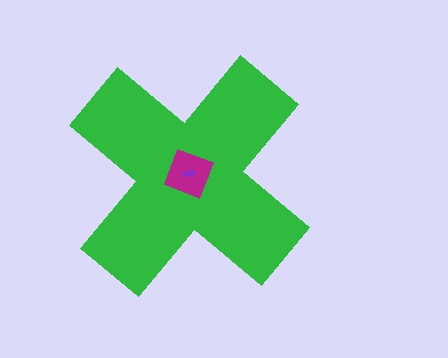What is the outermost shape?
The green cross.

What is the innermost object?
The purple arrow.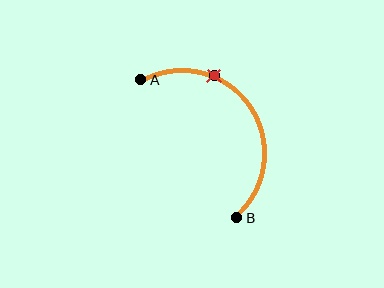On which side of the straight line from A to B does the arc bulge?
The arc bulges above and to the right of the straight line connecting A and B.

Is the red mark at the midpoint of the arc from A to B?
No. The red mark lies on the arc but is closer to endpoint A. The arc midpoint would be at the point on the curve equidistant along the arc from both A and B.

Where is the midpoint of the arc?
The arc midpoint is the point on the curve farthest from the straight line joining A and B. It sits above and to the right of that line.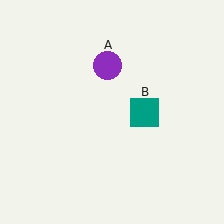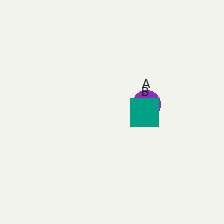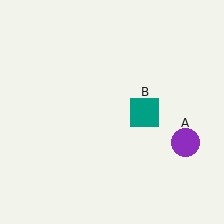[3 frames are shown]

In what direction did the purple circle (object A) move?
The purple circle (object A) moved down and to the right.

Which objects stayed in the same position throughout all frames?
Teal square (object B) remained stationary.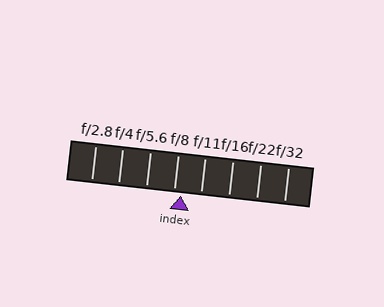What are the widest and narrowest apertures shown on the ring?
The widest aperture shown is f/2.8 and the narrowest is f/32.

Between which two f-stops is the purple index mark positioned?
The index mark is between f/8 and f/11.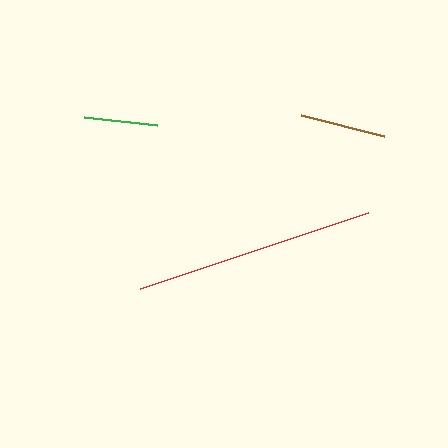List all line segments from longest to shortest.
From longest to shortest: red, brown, green.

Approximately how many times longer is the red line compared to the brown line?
The red line is approximately 2.8 times the length of the brown line.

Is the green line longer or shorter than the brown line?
The brown line is longer than the green line.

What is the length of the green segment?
The green segment is approximately 73 pixels long.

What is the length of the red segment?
The red segment is approximately 241 pixels long.